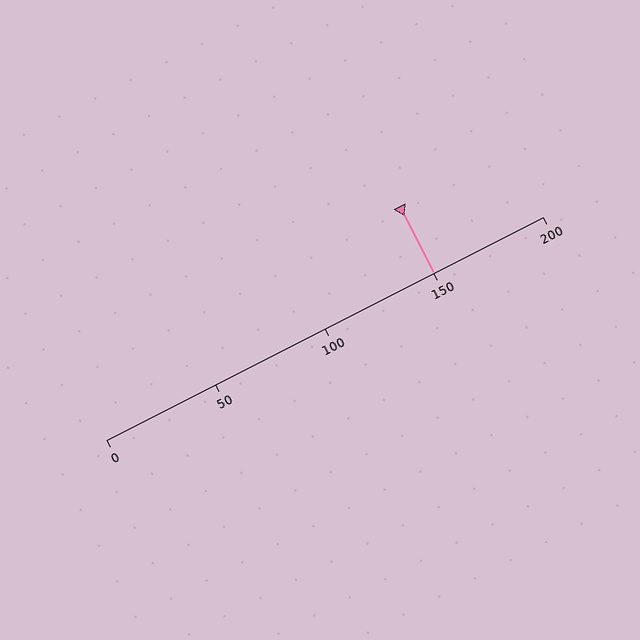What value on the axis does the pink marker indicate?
The marker indicates approximately 150.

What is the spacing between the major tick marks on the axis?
The major ticks are spaced 50 apart.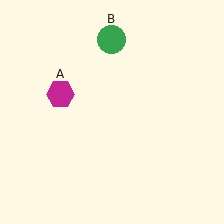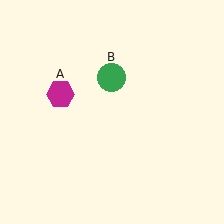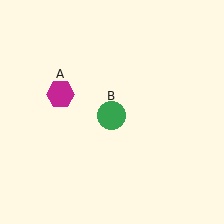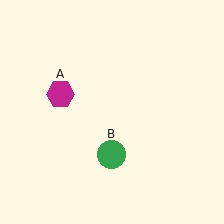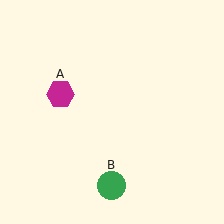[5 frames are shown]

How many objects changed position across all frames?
1 object changed position: green circle (object B).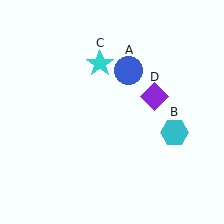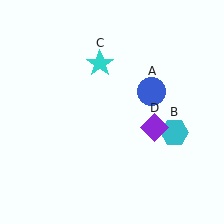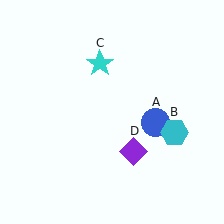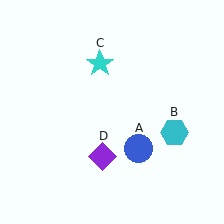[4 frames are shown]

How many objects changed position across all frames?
2 objects changed position: blue circle (object A), purple diamond (object D).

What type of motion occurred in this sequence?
The blue circle (object A), purple diamond (object D) rotated clockwise around the center of the scene.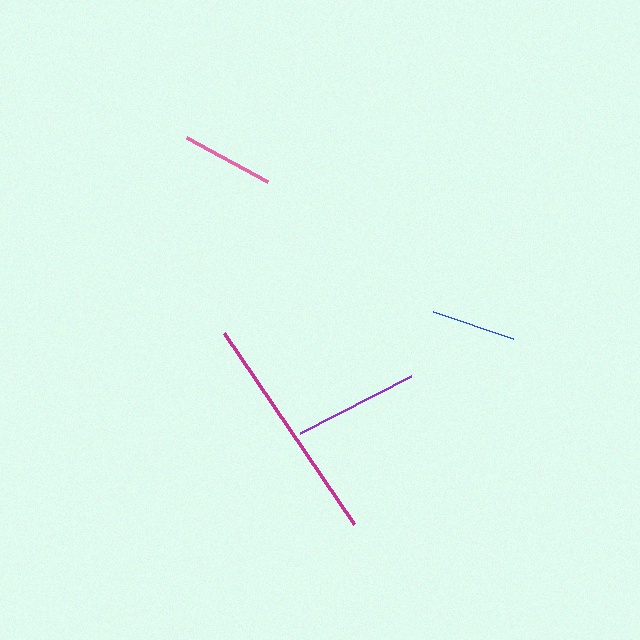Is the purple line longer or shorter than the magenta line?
The magenta line is longer than the purple line.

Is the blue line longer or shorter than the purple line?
The purple line is longer than the blue line.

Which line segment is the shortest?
The blue line is the shortest at approximately 85 pixels.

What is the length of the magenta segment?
The magenta segment is approximately 232 pixels long.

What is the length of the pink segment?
The pink segment is approximately 92 pixels long.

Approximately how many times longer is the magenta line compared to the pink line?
The magenta line is approximately 2.5 times the length of the pink line.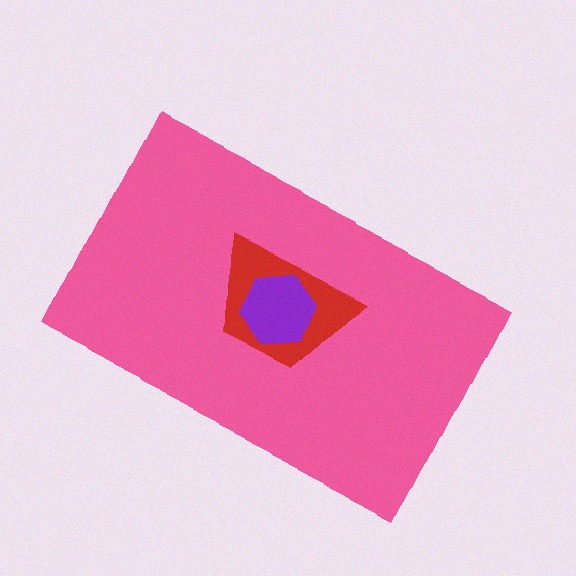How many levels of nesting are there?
3.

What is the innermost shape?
The purple hexagon.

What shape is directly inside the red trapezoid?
The purple hexagon.